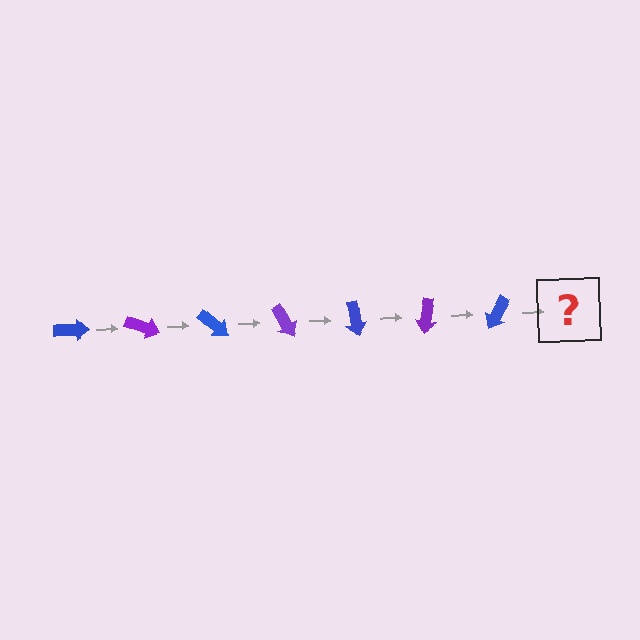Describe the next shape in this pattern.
It should be a purple arrow, rotated 140 degrees from the start.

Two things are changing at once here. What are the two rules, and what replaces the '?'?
The two rules are that it rotates 20 degrees each step and the color cycles through blue and purple. The '?' should be a purple arrow, rotated 140 degrees from the start.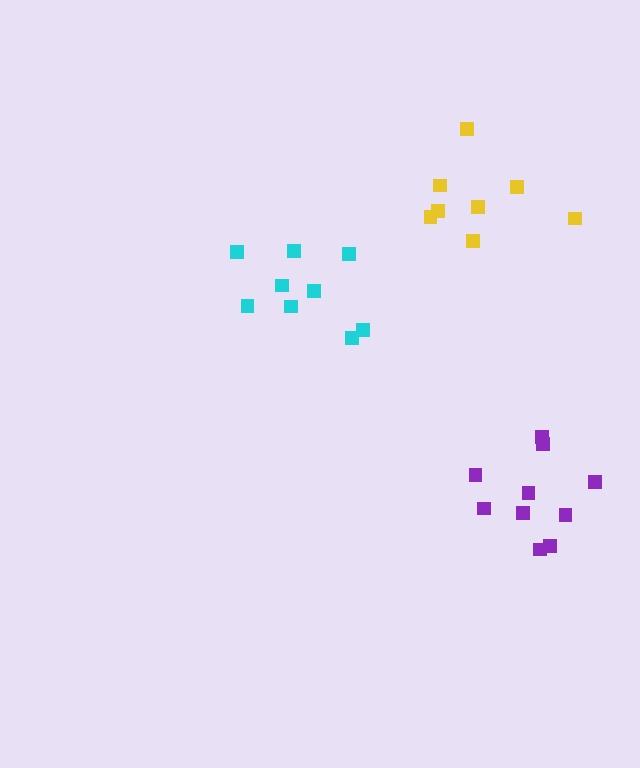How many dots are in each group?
Group 1: 9 dots, Group 2: 10 dots, Group 3: 8 dots (27 total).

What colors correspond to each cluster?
The clusters are colored: cyan, purple, yellow.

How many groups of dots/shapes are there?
There are 3 groups.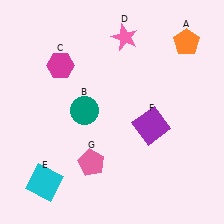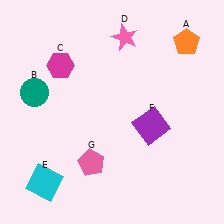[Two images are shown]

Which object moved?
The teal circle (B) moved left.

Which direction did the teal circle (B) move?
The teal circle (B) moved left.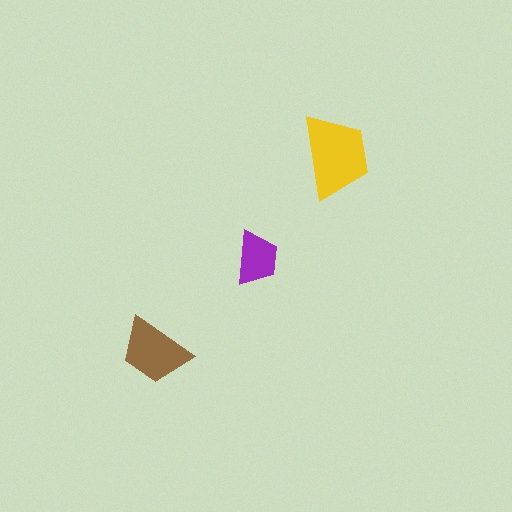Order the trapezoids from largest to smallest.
the yellow one, the brown one, the purple one.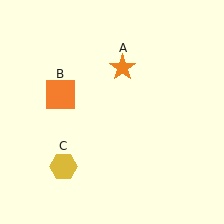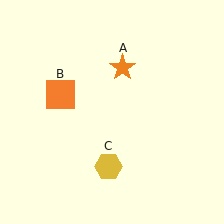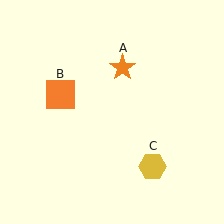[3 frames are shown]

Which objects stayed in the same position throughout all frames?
Orange star (object A) and orange square (object B) remained stationary.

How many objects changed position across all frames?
1 object changed position: yellow hexagon (object C).